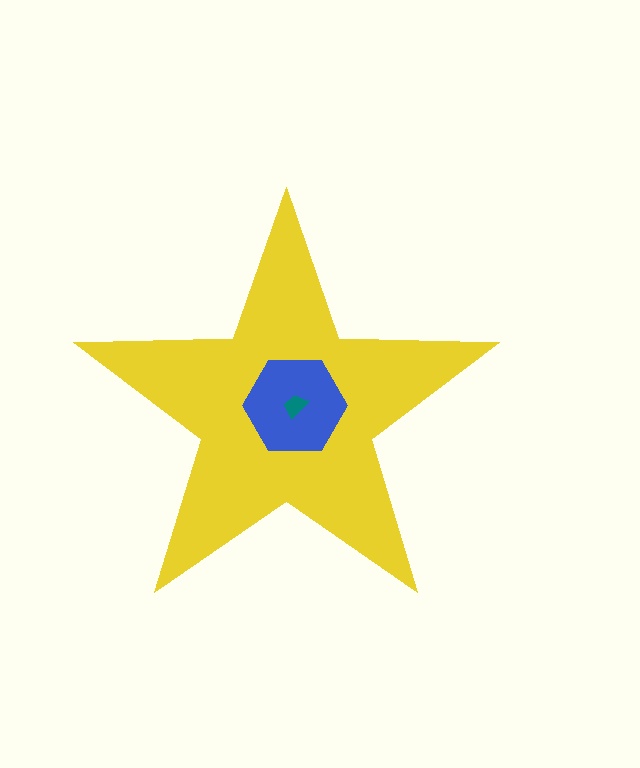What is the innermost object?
The teal trapezoid.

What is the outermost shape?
The yellow star.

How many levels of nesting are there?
3.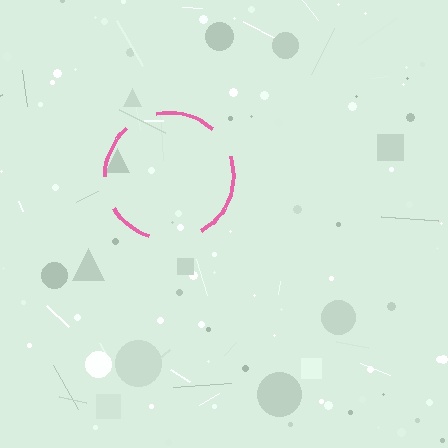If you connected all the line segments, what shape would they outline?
They would outline a circle.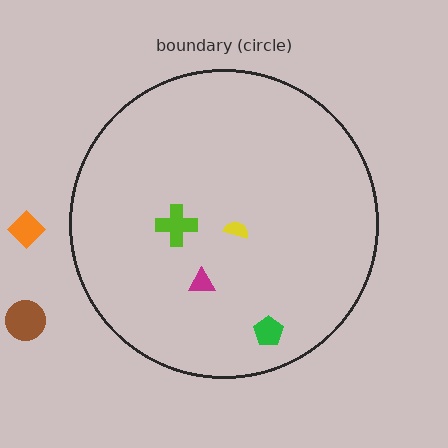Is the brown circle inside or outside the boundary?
Outside.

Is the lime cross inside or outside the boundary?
Inside.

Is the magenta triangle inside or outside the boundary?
Inside.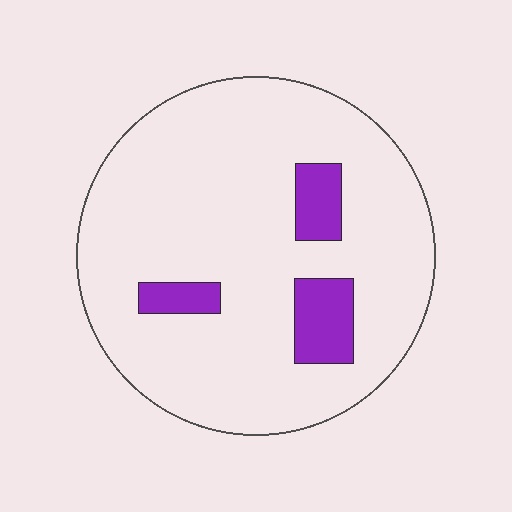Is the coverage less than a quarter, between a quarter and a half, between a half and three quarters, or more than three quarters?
Less than a quarter.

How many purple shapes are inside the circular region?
3.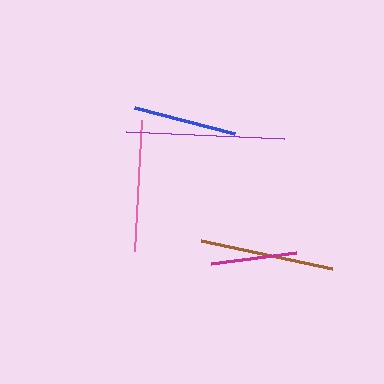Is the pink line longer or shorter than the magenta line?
The pink line is longer than the magenta line.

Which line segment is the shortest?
The magenta line is the shortest at approximately 86 pixels.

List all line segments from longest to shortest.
From longest to shortest: purple, brown, pink, blue, magenta.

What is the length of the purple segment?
The purple segment is approximately 158 pixels long.